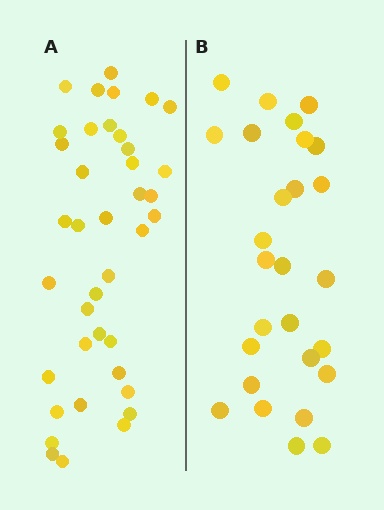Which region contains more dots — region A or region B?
Region A (the left region) has more dots.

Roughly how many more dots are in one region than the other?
Region A has roughly 12 or so more dots than region B.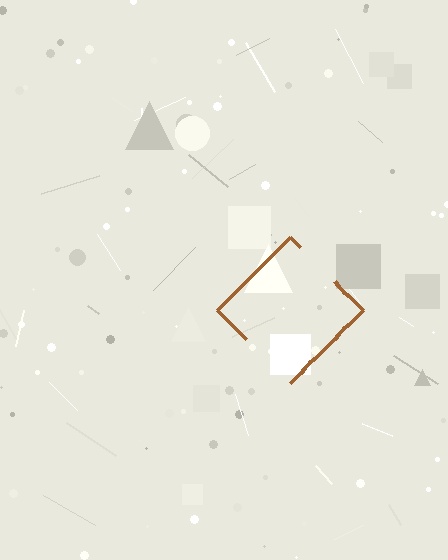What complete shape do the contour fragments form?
The contour fragments form a diamond.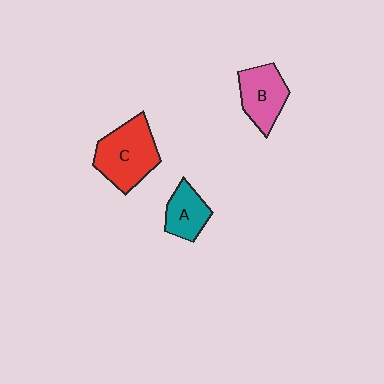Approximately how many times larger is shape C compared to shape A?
Approximately 1.8 times.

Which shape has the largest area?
Shape C (red).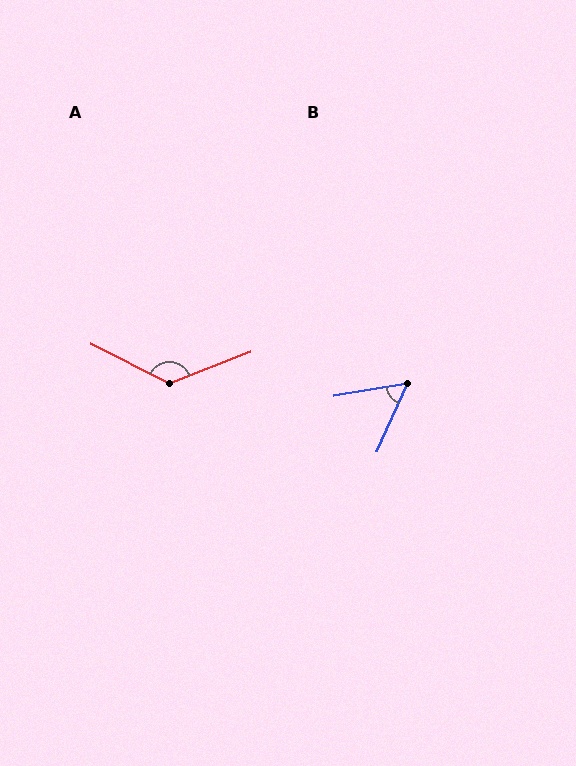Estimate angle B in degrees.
Approximately 56 degrees.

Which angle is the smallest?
B, at approximately 56 degrees.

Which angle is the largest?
A, at approximately 132 degrees.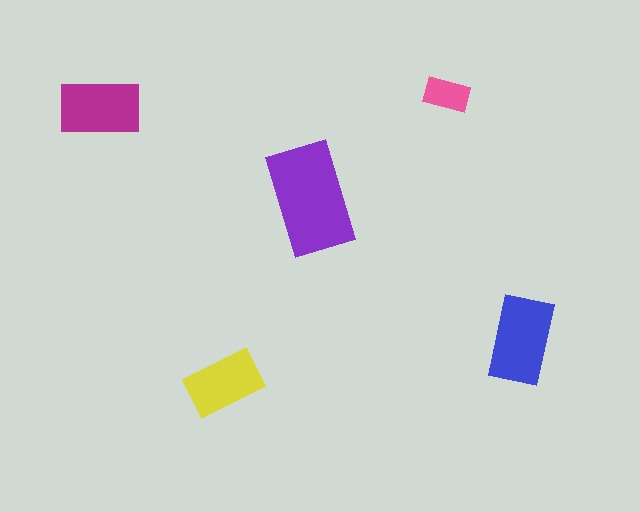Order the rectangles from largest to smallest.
the purple one, the blue one, the magenta one, the yellow one, the pink one.